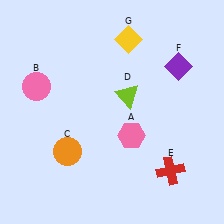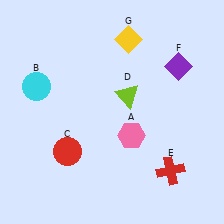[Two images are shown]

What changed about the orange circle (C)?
In Image 1, C is orange. In Image 2, it changed to red.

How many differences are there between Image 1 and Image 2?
There are 2 differences between the two images.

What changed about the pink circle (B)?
In Image 1, B is pink. In Image 2, it changed to cyan.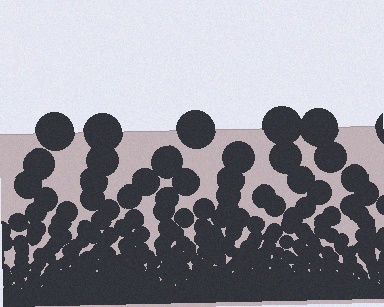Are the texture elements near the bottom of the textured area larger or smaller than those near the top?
Smaller. The gradient is inverted — elements near the bottom are smaller and denser.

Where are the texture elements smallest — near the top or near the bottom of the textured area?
Near the bottom.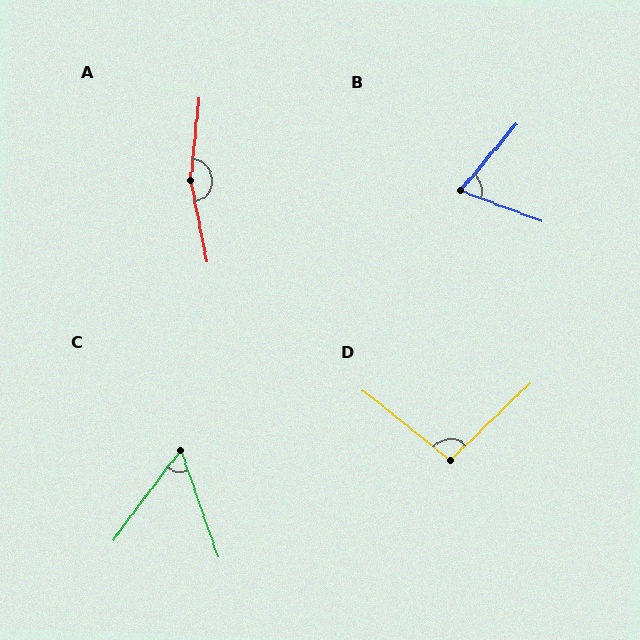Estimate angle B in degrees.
Approximately 70 degrees.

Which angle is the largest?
A, at approximately 162 degrees.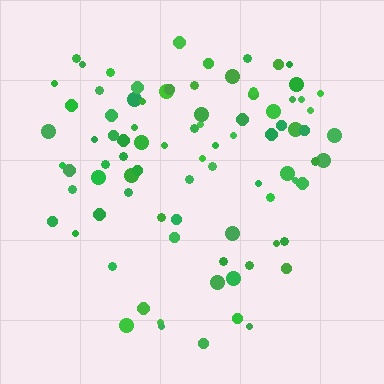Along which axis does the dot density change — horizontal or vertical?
Vertical.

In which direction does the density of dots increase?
From bottom to top, with the top side densest.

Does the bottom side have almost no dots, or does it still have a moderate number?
Still a moderate number, just noticeably fewer than the top.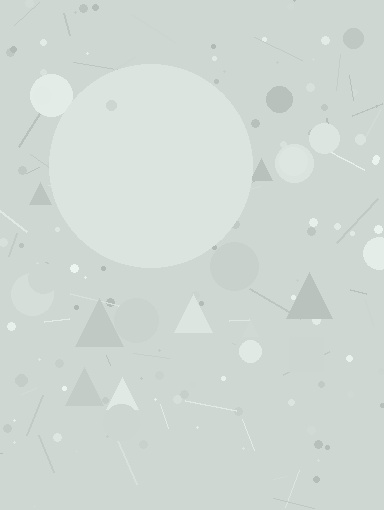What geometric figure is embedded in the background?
A circle is embedded in the background.